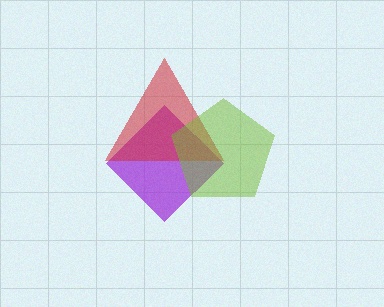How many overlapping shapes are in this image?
There are 3 overlapping shapes in the image.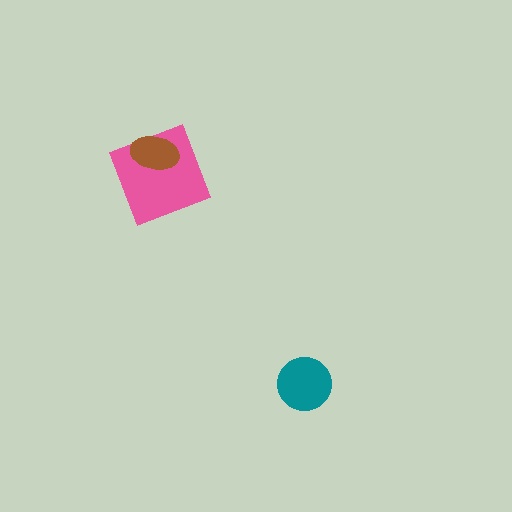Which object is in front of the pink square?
The brown ellipse is in front of the pink square.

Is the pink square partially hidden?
Yes, it is partially covered by another shape.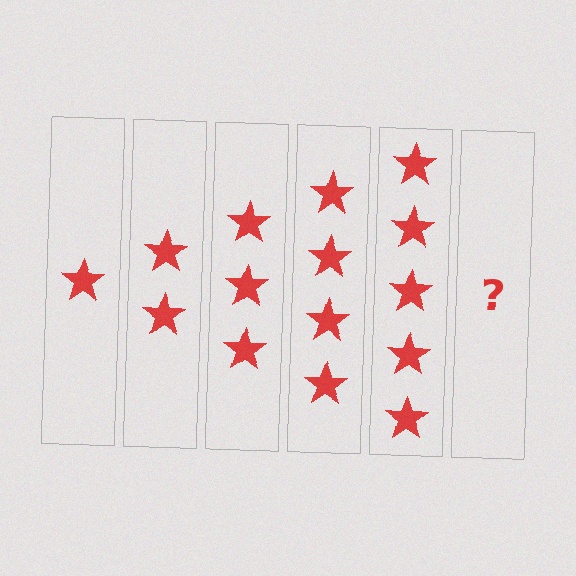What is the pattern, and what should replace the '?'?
The pattern is that each step adds one more star. The '?' should be 6 stars.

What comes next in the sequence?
The next element should be 6 stars.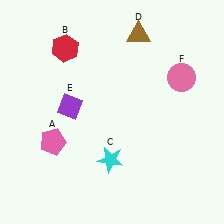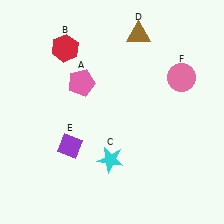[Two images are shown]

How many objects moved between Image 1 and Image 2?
2 objects moved between the two images.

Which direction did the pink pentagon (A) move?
The pink pentagon (A) moved up.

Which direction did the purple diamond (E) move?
The purple diamond (E) moved down.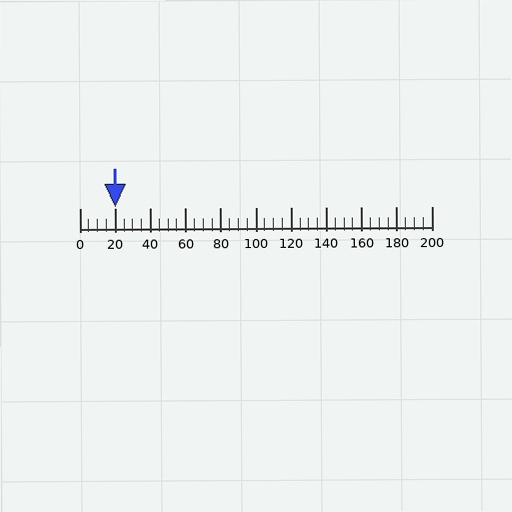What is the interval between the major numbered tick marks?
The major tick marks are spaced 20 units apart.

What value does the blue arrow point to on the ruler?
The blue arrow points to approximately 20.